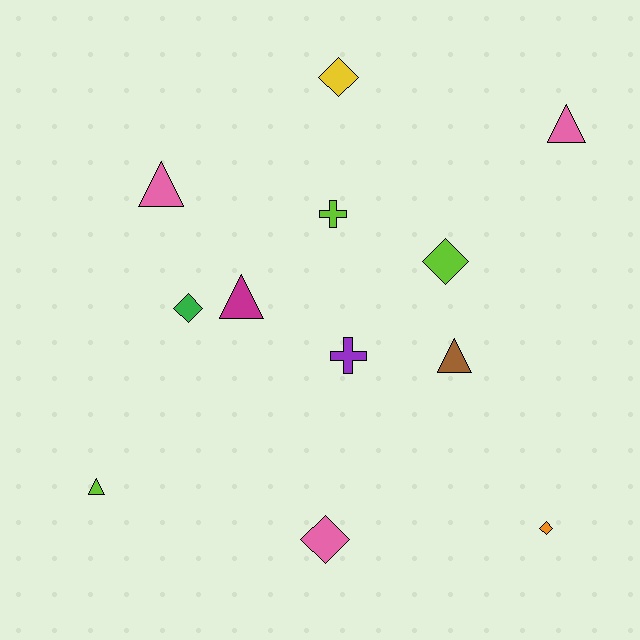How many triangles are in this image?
There are 5 triangles.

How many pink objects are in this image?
There are 3 pink objects.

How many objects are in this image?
There are 12 objects.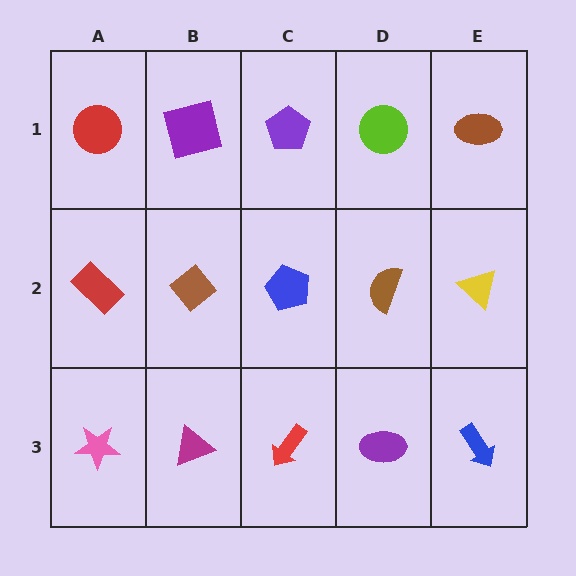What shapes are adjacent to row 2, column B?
A purple square (row 1, column B), a magenta triangle (row 3, column B), a red rectangle (row 2, column A), a blue pentagon (row 2, column C).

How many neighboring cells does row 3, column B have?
3.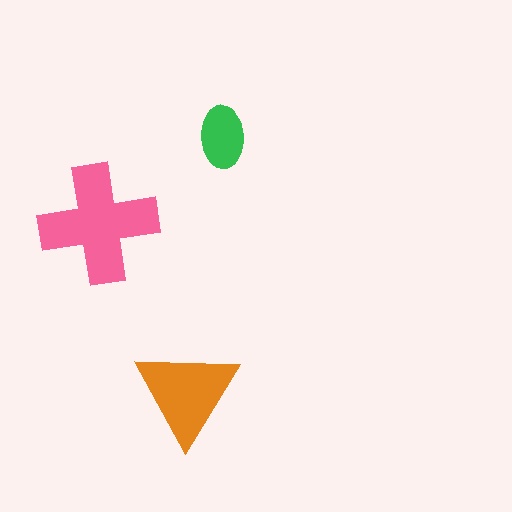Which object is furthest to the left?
The pink cross is leftmost.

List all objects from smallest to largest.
The green ellipse, the orange triangle, the pink cross.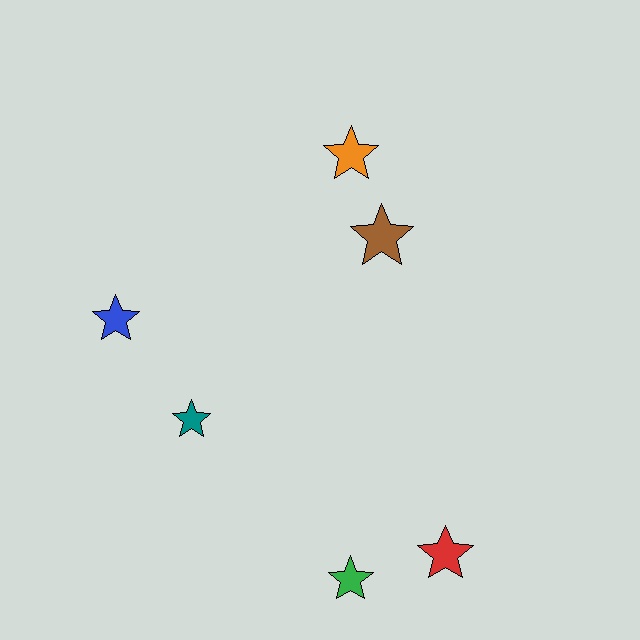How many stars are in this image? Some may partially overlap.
There are 6 stars.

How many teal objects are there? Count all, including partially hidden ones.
There is 1 teal object.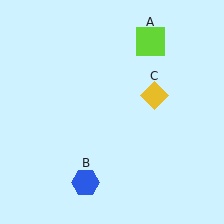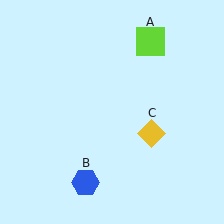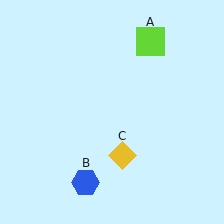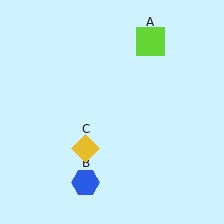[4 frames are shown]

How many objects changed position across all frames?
1 object changed position: yellow diamond (object C).